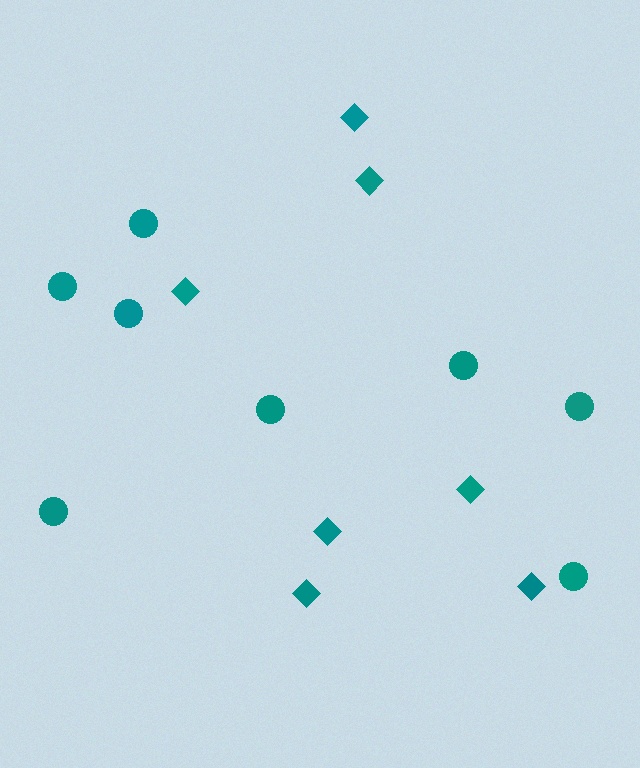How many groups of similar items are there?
There are 2 groups: one group of circles (8) and one group of diamonds (7).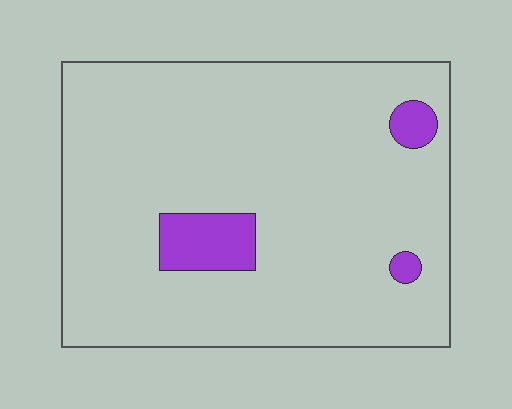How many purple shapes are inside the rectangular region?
3.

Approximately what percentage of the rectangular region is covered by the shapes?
Approximately 5%.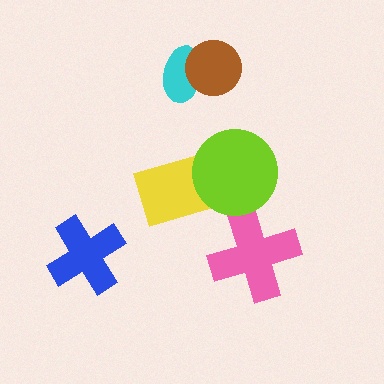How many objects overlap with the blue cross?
0 objects overlap with the blue cross.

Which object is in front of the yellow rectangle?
The lime circle is in front of the yellow rectangle.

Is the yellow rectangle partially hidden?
Yes, it is partially covered by another shape.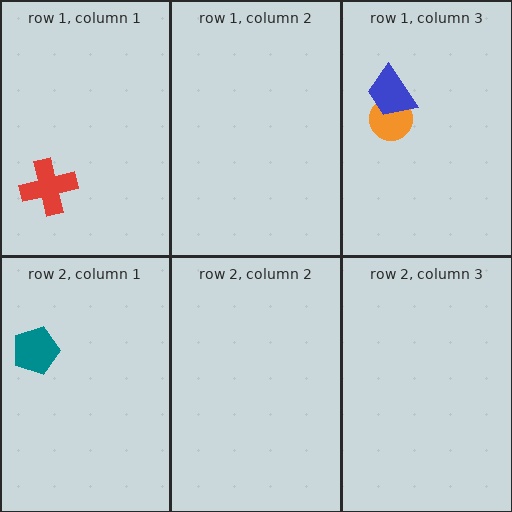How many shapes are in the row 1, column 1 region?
1.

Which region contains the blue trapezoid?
The row 1, column 3 region.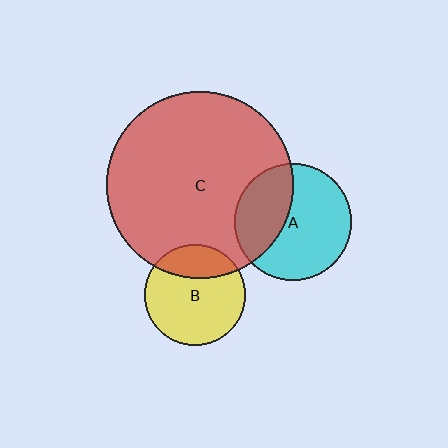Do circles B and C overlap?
Yes.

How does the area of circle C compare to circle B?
Approximately 3.5 times.